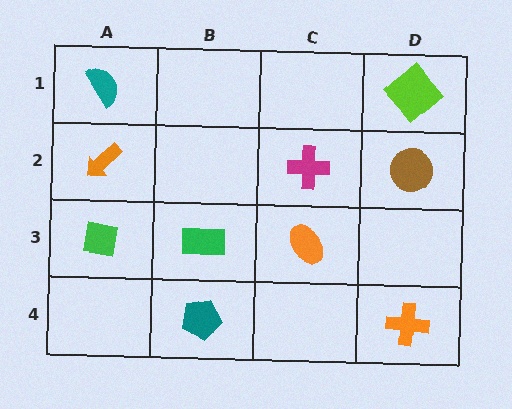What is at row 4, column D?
An orange cross.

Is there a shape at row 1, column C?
No, that cell is empty.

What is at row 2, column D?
A brown circle.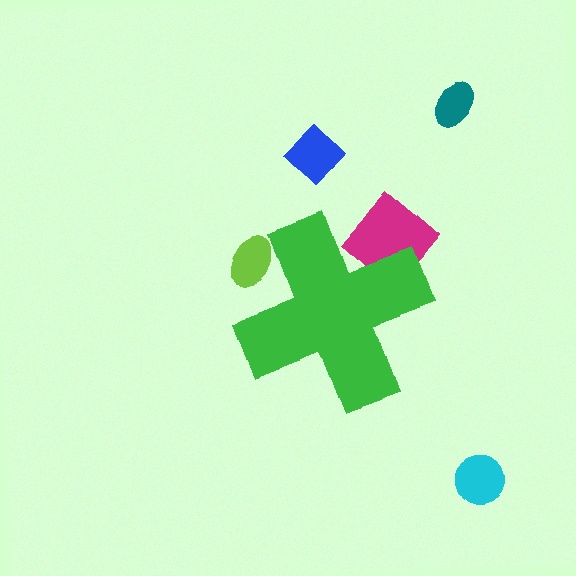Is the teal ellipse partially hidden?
No, the teal ellipse is fully visible.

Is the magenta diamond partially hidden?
Yes, the magenta diamond is partially hidden behind the green cross.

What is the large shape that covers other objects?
A green cross.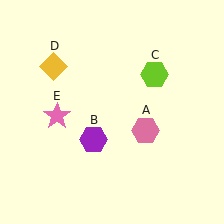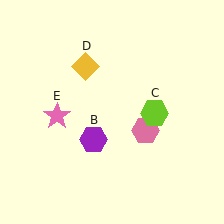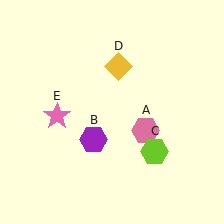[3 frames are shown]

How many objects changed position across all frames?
2 objects changed position: lime hexagon (object C), yellow diamond (object D).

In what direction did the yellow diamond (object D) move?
The yellow diamond (object D) moved right.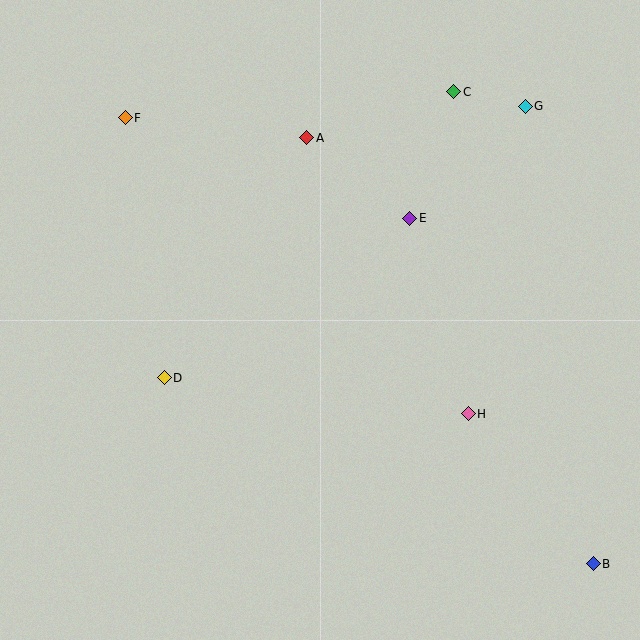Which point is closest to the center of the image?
Point E at (410, 218) is closest to the center.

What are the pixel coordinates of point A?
Point A is at (307, 138).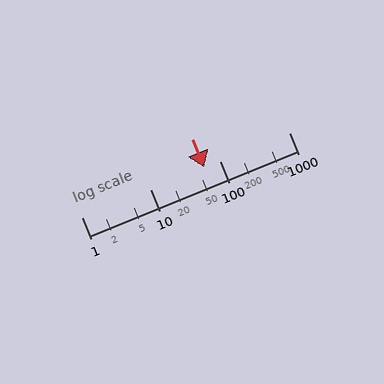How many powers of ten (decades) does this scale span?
The scale spans 3 decades, from 1 to 1000.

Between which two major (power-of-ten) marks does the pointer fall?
The pointer is between 10 and 100.